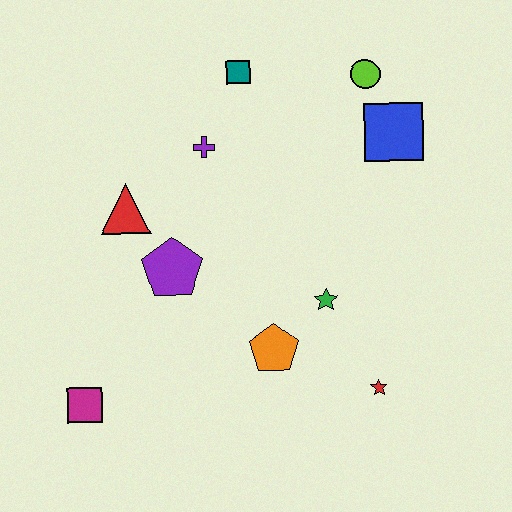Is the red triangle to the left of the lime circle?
Yes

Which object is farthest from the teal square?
The magenta square is farthest from the teal square.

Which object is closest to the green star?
The orange pentagon is closest to the green star.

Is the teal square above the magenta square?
Yes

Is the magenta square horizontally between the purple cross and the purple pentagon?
No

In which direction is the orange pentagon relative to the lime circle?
The orange pentagon is below the lime circle.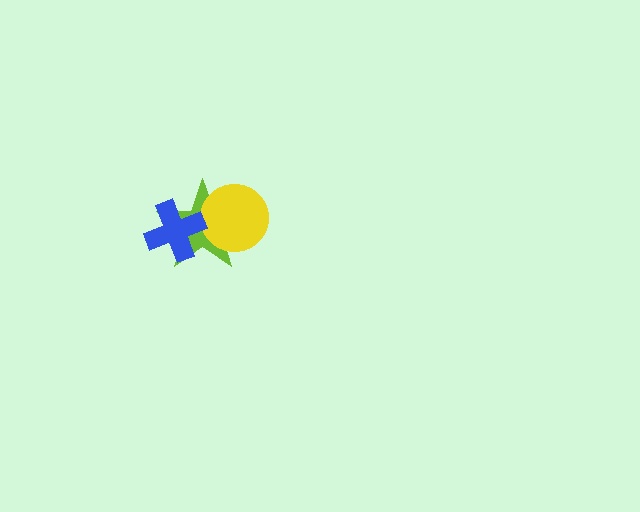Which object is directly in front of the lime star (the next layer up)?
The yellow circle is directly in front of the lime star.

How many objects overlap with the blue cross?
1 object overlaps with the blue cross.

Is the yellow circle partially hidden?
No, no other shape covers it.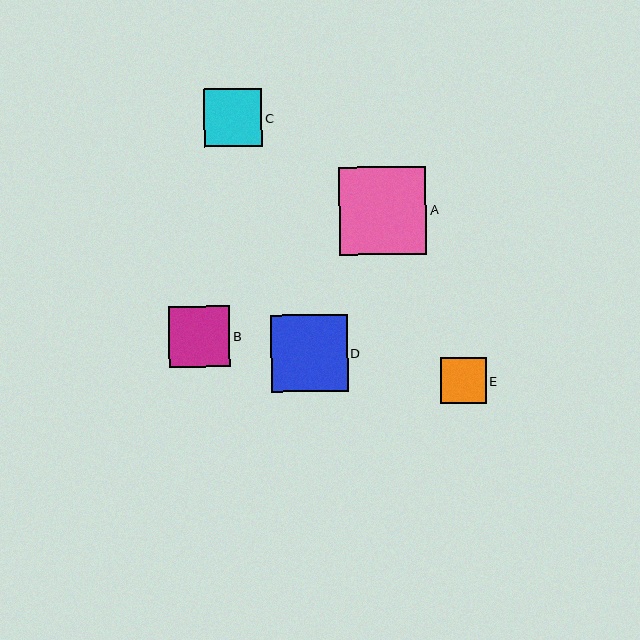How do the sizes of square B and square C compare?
Square B and square C are approximately the same size.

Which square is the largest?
Square A is the largest with a size of approximately 88 pixels.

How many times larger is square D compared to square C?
Square D is approximately 1.3 times the size of square C.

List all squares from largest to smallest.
From largest to smallest: A, D, B, C, E.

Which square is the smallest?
Square E is the smallest with a size of approximately 46 pixels.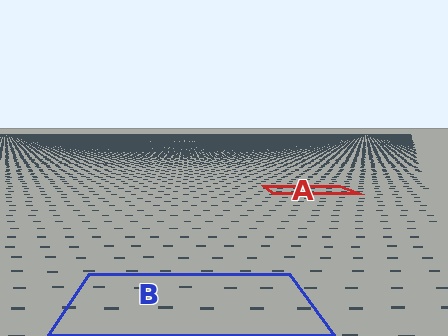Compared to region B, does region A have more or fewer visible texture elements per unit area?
Region A has more texture elements per unit area — they are packed more densely because it is farther away.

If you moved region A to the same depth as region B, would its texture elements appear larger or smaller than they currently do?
They would appear larger. At a closer depth, the same texture elements are projected at a bigger on-screen size.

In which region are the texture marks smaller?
The texture marks are smaller in region A, because it is farther away.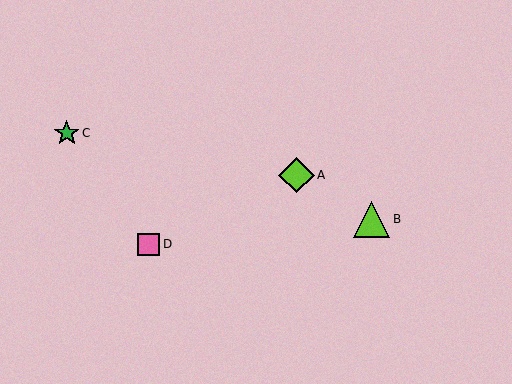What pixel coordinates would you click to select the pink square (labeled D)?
Click at (149, 244) to select the pink square D.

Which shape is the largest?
The lime triangle (labeled B) is the largest.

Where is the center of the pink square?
The center of the pink square is at (149, 244).